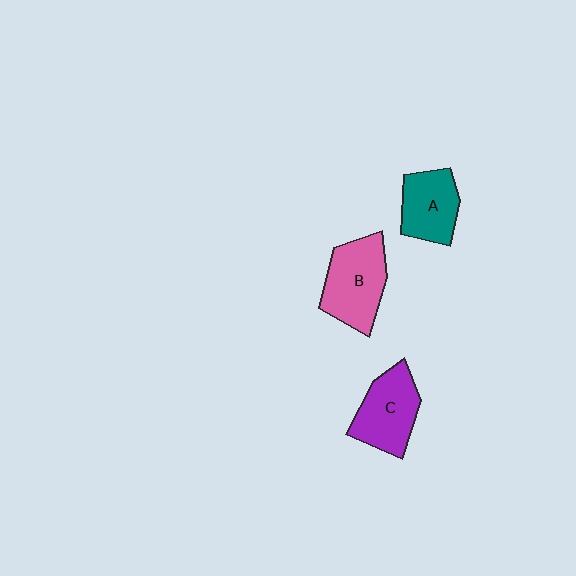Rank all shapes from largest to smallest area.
From largest to smallest: B (pink), C (purple), A (teal).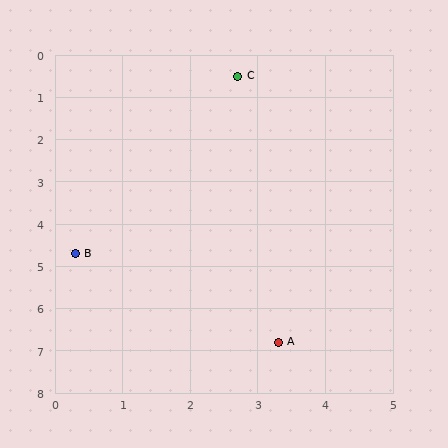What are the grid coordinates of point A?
Point A is at approximately (3.3, 6.8).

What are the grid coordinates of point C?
Point C is at approximately (2.7, 0.5).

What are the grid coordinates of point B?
Point B is at approximately (0.3, 4.7).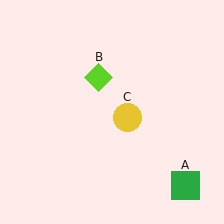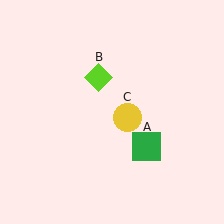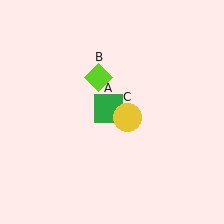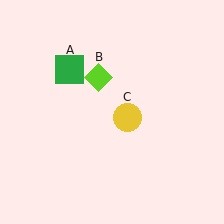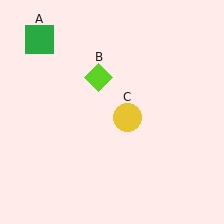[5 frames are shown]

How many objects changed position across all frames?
1 object changed position: green square (object A).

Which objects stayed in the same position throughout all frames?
Lime diamond (object B) and yellow circle (object C) remained stationary.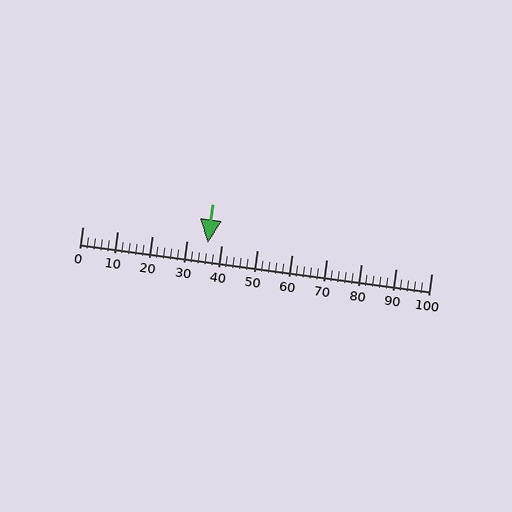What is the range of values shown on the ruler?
The ruler shows values from 0 to 100.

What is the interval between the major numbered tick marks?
The major tick marks are spaced 10 units apart.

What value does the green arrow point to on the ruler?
The green arrow points to approximately 36.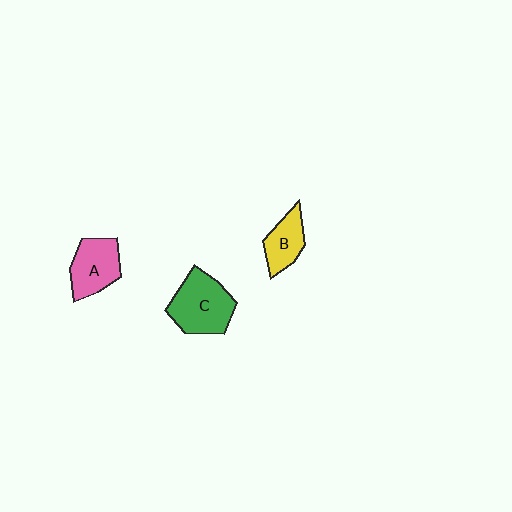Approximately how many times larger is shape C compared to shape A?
Approximately 1.3 times.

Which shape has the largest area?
Shape C (green).